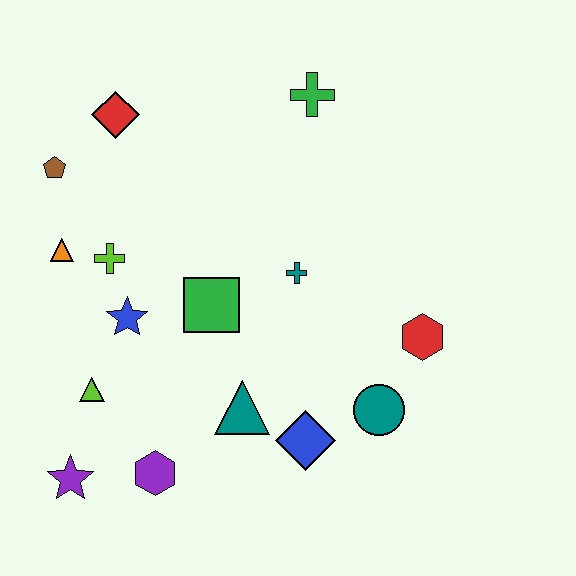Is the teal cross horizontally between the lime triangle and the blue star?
No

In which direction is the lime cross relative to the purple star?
The lime cross is above the purple star.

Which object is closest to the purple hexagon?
The purple star is closest to the purple hexagon.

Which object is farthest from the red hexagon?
The brown pentagon is farthest from the red hexagon.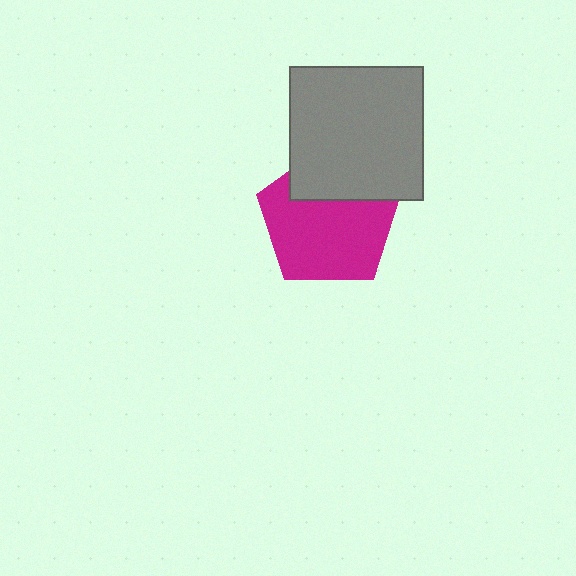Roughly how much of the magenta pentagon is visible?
Most of it is visible (roughly 70%).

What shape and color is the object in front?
The object in front is a gray square.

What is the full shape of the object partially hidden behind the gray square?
The partially hidden object is a magenta pentagon.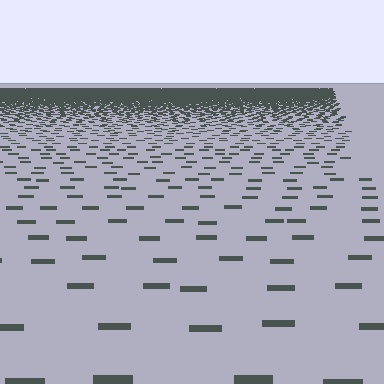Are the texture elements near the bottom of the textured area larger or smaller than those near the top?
Larger. Near the bottom, elements are closer to the viewer and appear at a bigger on-screen size.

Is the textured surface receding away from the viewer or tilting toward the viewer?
The surface is receding away from the viewer. Texture elements get smaller and denser toward the top.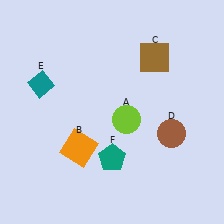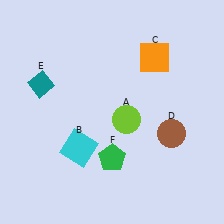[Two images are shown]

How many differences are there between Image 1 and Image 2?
There are 3 differences between the two images.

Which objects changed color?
B changed from orange to cyan. C changed from brown to orange. F changed from teal to green.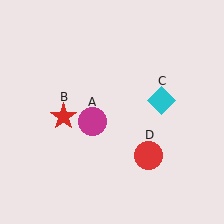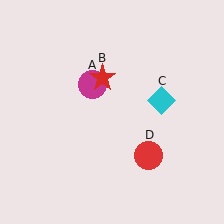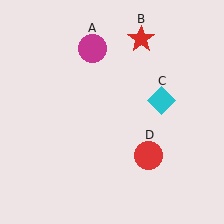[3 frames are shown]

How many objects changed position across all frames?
2 objects changed position: magenta circle (object A), red star (object B).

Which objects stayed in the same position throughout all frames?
Cyan diamond (object C) and red circle (object D) remained stationary.